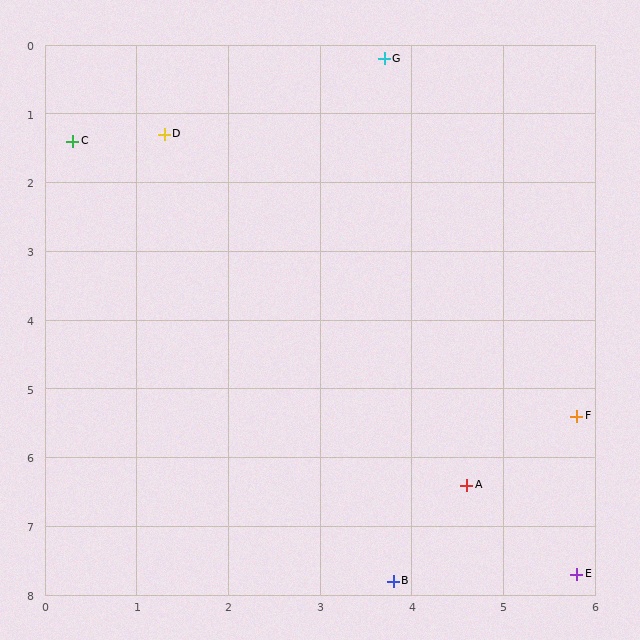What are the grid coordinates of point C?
Point C is at approximately (0.3, 1.4).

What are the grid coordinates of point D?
Point D is at approximately (1.3, 1.3).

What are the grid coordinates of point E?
Point E is at approximately (5.8, 7.7).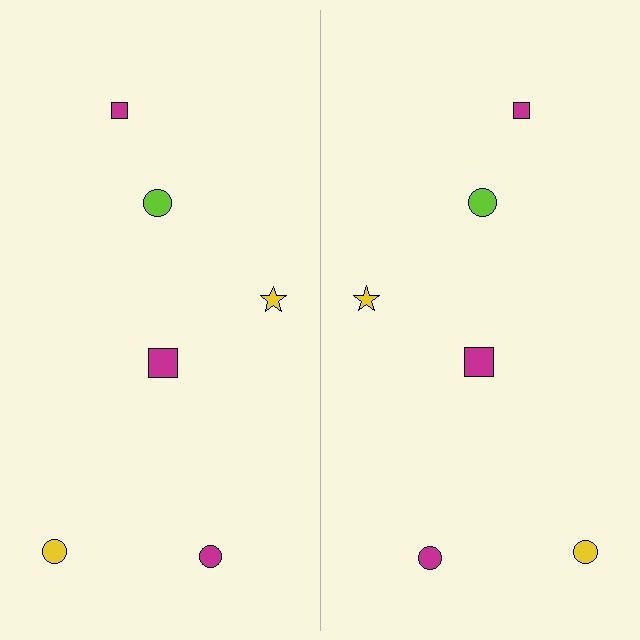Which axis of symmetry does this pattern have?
The pattern has a vertical axis of symmetry running through the center of the image.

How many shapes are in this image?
There are 12 shapes in this image.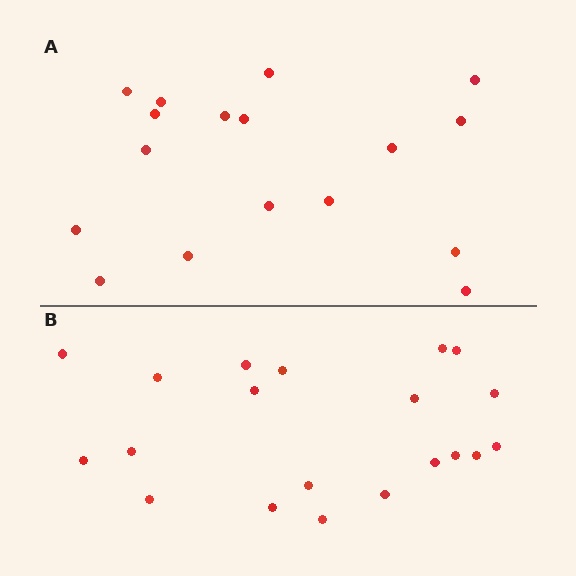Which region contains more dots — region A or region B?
Region B (the bottom region) has more dots.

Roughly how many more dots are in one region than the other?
Region B has just a few more — roughly 2 or 3 more dots than region A.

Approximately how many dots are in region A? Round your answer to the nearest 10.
About 20 dots. (The exact count is 17, which rounds to 20.)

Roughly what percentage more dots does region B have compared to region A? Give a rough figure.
About 20% more.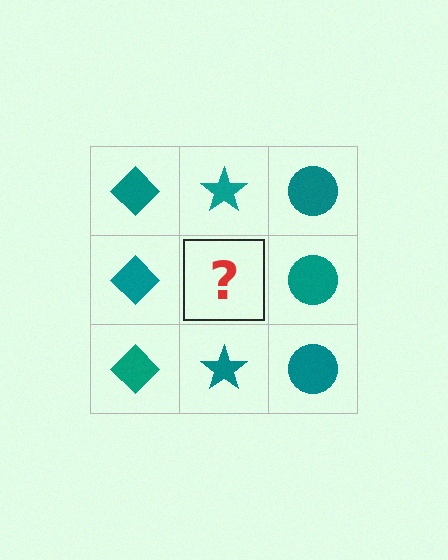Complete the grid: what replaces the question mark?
The question mark should be replaced with a teal star.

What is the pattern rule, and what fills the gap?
The rule is that each column has a consistent shape. The gap should be filled with a teal star.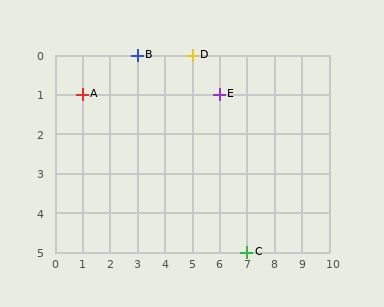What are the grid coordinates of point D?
Point D is at grid coordinates (5, 0).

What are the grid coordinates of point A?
Point A is at grid coordinates (1, 1).